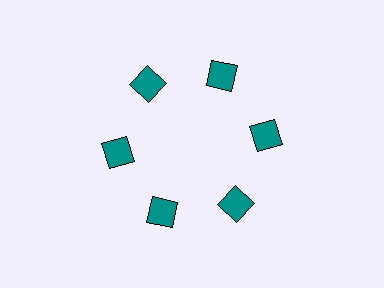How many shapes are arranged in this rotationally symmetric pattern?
There are 6 shapes, arranged in 6 groups of 1.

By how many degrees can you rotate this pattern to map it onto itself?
The pattern maps onto itself every 60 degrees of rotation.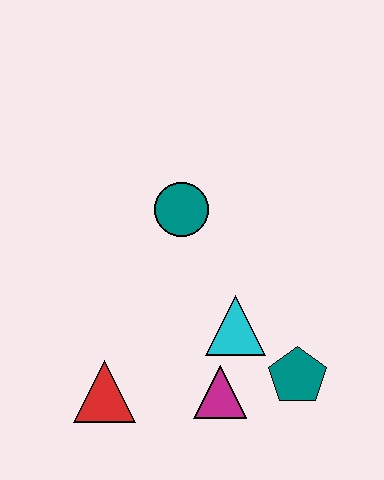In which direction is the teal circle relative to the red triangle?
The teal circle is above the red triangle.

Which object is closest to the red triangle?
The magenta triangle is closest to the red triangle.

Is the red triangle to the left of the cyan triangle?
Yes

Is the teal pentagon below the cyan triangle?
Yes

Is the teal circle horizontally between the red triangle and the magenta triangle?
Yes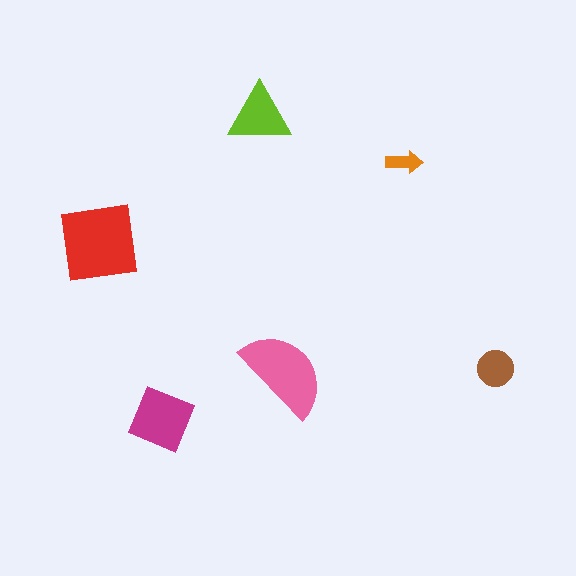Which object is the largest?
The red square.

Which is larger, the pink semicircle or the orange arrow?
The pink semicircle.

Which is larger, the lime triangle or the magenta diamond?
The magenta diamond.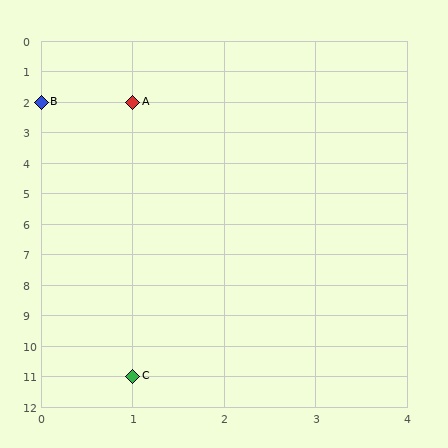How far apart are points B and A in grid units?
Points B and A are 1 column apart.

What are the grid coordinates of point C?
Point C is at grid coordinates (1, 11).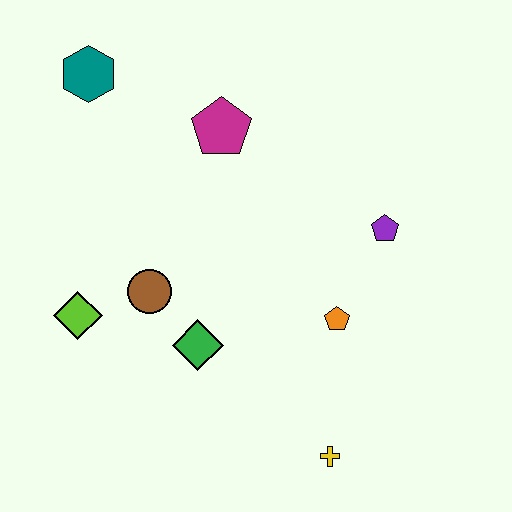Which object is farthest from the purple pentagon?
The teal hexagon is farthest from the purple pentagon.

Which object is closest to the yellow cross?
The orange pentagon is closest to the yellow cross.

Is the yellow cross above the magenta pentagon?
No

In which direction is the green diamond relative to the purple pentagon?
The green diamond is to the left of the purple pentagon.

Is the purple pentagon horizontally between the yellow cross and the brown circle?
No